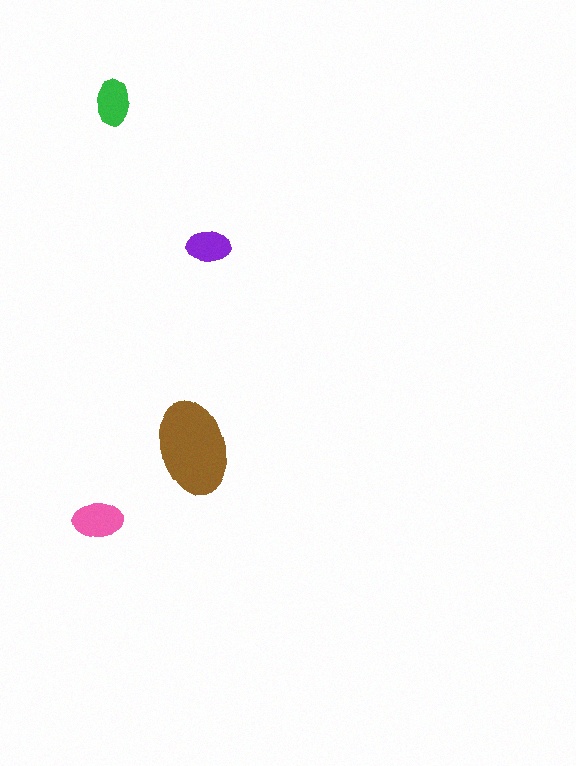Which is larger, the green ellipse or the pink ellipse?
The pink one.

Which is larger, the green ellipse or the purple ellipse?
The green one.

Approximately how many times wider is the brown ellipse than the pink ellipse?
About 2 times wider.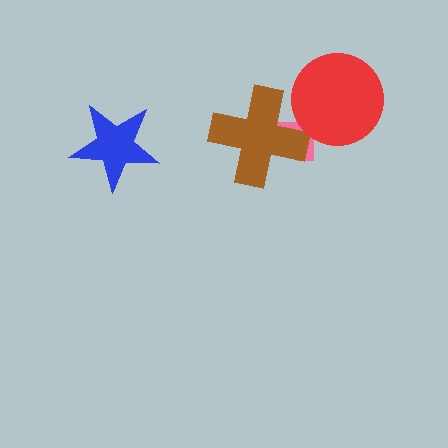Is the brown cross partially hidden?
No, no other shape covers it.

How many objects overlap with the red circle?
1 object overlaps with the red circle.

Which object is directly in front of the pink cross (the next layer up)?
The brown cross is directly in front of the pink cross.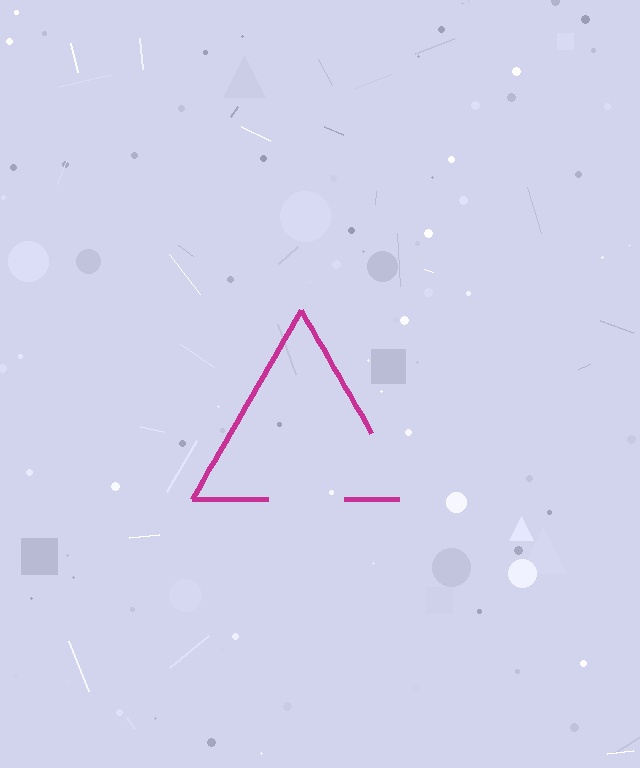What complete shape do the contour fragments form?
The contour fragments form a triangle.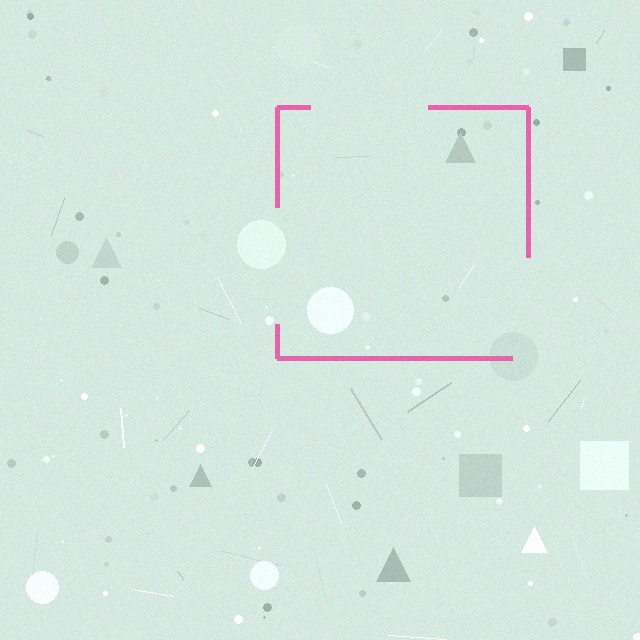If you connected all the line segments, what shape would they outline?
They would outline a square.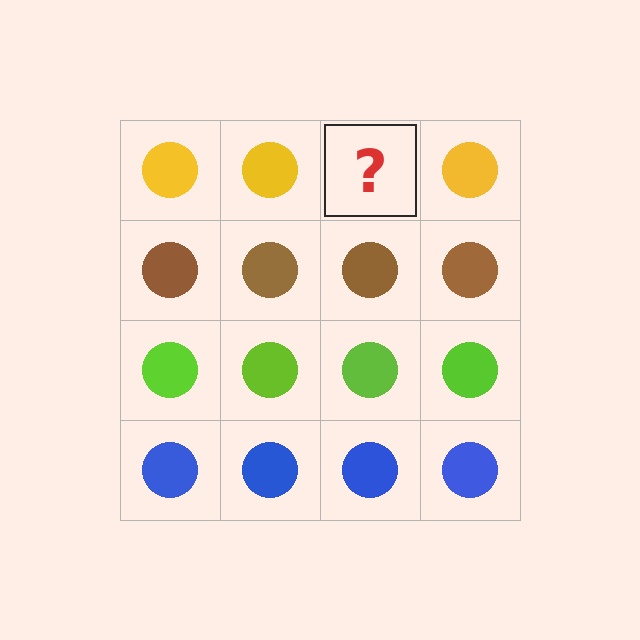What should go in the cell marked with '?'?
The missing cell should contain a yellow circle.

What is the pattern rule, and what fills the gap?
The rule is that each row has a consistent color. The gap should be filled with a yellow circle.